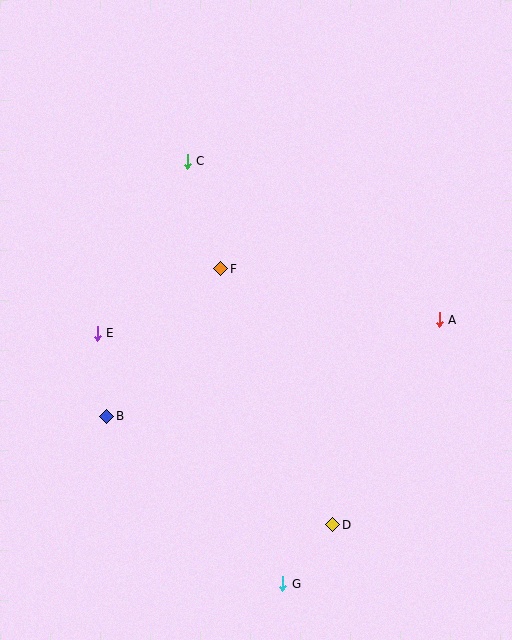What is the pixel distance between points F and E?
The distance between F and E is 140 pixels.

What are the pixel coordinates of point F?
Point F is at (221, 269).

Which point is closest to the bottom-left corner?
Point B is closest to the bottom-left corner.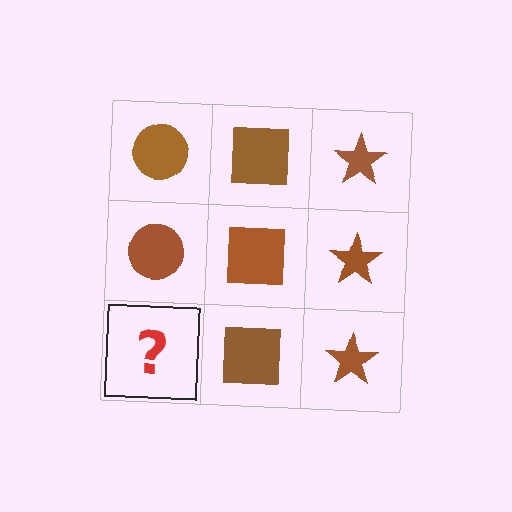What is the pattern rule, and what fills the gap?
The rule is that each column has a consistent shape. The gap should be filled with a brown circle.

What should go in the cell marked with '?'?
The missing cell should contain a brown circle.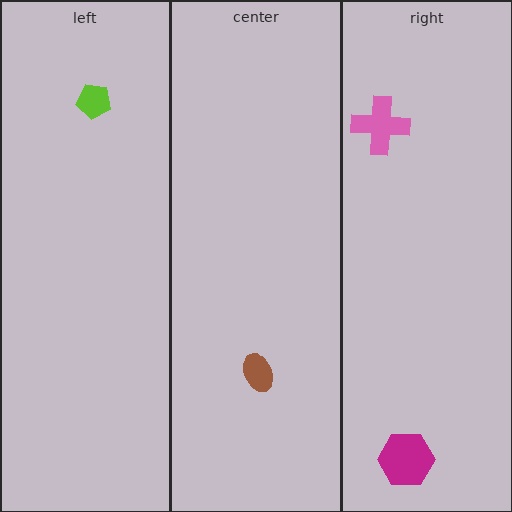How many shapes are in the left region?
1.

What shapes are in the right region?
The magenta hexagon, the pink cross.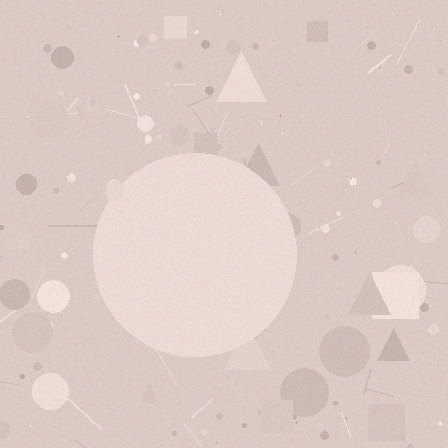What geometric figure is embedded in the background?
A circle is embedded in the background.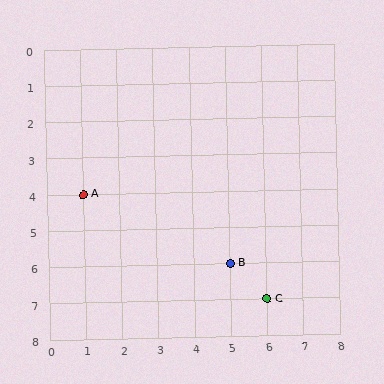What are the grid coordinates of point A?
Point A is at grid coordinates (1, 4).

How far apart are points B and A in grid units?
Points B and A are 4 columns and 2 rows apart (about 4.5 grid units diagonally).